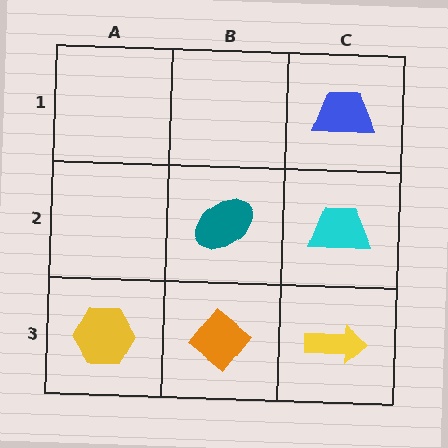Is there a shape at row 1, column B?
No, that cell is empty.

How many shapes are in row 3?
3 shapes.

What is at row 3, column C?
A yellow arrow.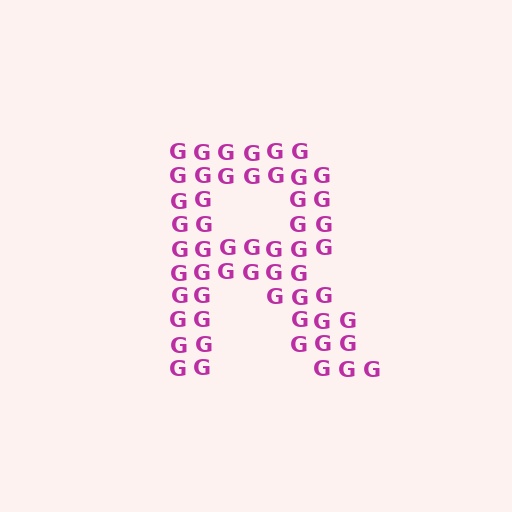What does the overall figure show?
The overall figure shows the letter R.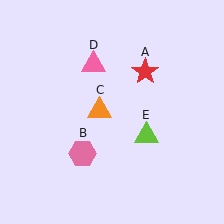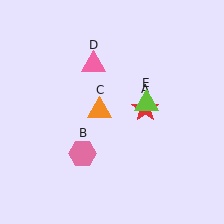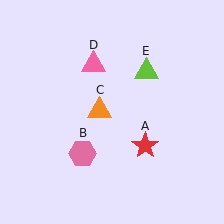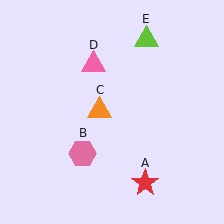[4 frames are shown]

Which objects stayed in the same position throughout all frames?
Pink hexagon (object B) and orange triangle (object C) and pink triangle (object D) remained stationary.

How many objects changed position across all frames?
2 objects changed position: red star (object A), lime triangle (object E).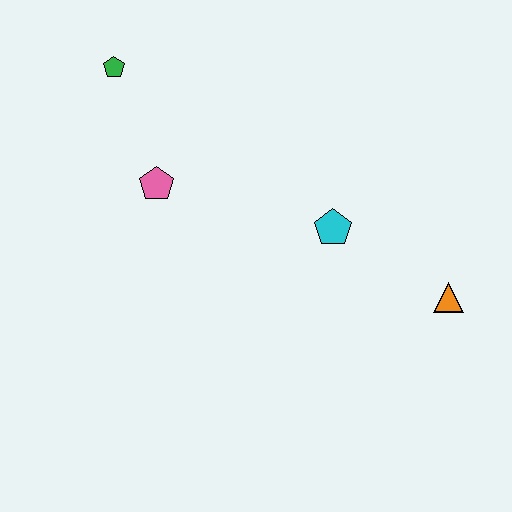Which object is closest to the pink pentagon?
The green pentagon is closest to the pink pentagon.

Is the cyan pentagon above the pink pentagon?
No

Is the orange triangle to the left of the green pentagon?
No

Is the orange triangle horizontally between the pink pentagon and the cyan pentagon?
No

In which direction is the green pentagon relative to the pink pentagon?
The green pentagon is above the pink pentagon.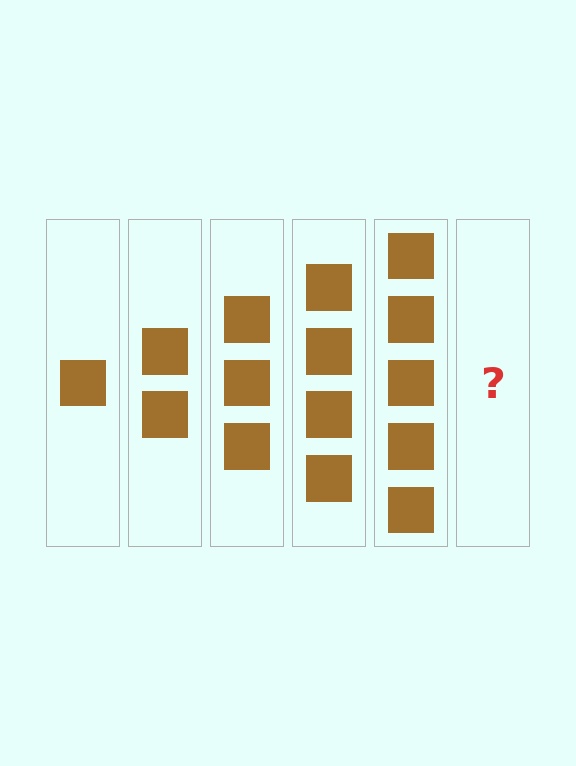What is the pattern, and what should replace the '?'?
The pattern is that each step adds one more square. The '?' should be 6 squares.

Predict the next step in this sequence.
The next step is 6 squares.